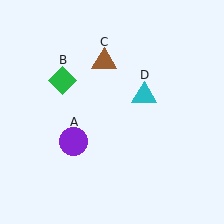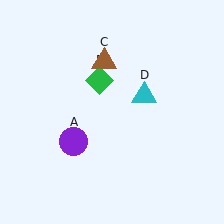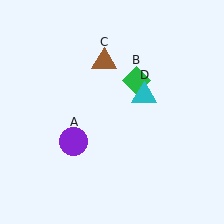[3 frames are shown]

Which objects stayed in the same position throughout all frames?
Purple circle (object A) and brown triangle (object C) and cyan triangle (object D) remained stationary.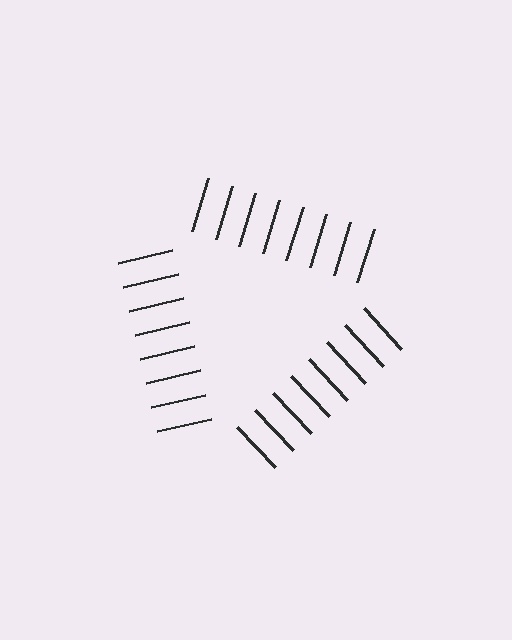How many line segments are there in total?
24 — 8 along each of the 3 edges.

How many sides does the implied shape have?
3 sides — the line-ends trace a triangle.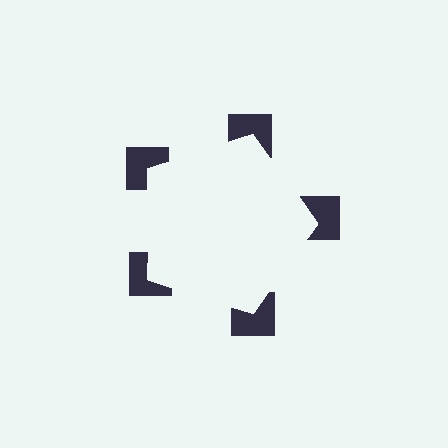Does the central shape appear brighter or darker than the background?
It typically appears slightly brighter than the background, even though no actual brightness change is drawn.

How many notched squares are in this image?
There are 5 — one at each vertex of the illusory pentagon.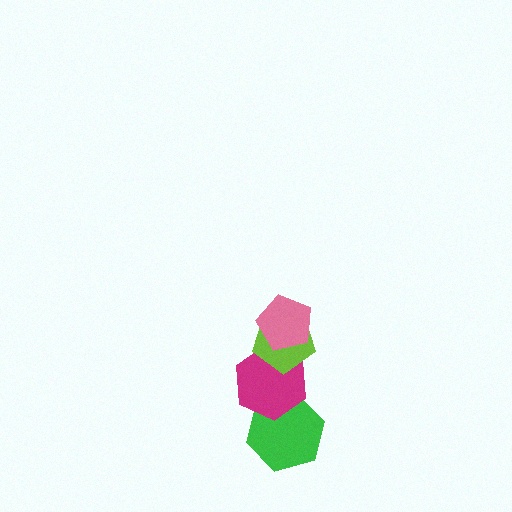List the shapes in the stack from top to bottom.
From top to bottom: the pink pentagon, the lime pentagon, the magenta hexagon, the green hexagon.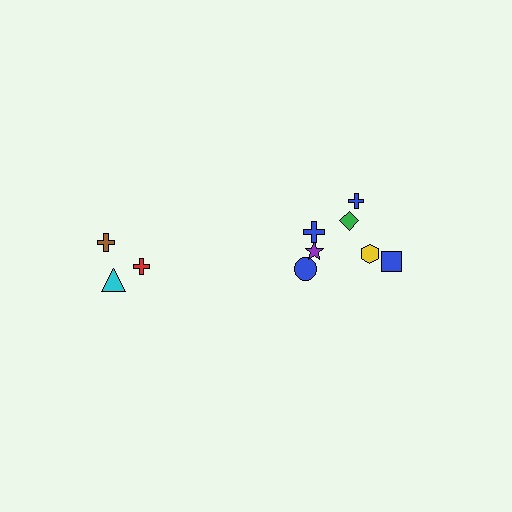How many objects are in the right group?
There are 7 objects.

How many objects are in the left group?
There are 3 objects.